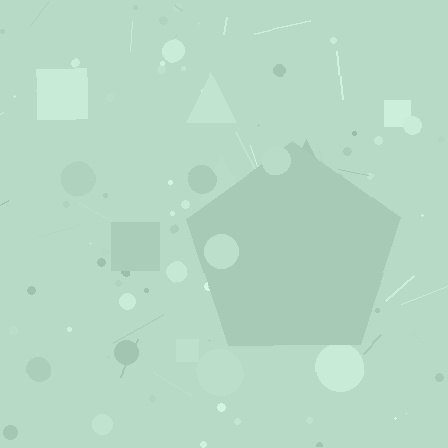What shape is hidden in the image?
A pentagon is hidden in the image.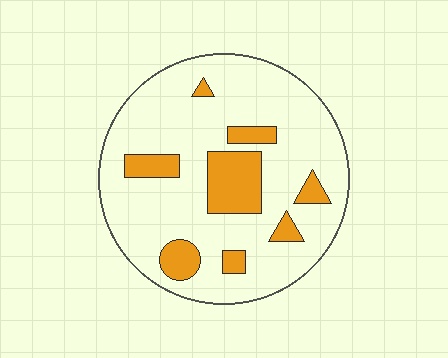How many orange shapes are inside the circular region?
8.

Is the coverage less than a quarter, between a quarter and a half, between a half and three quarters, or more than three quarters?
Less than a quarter.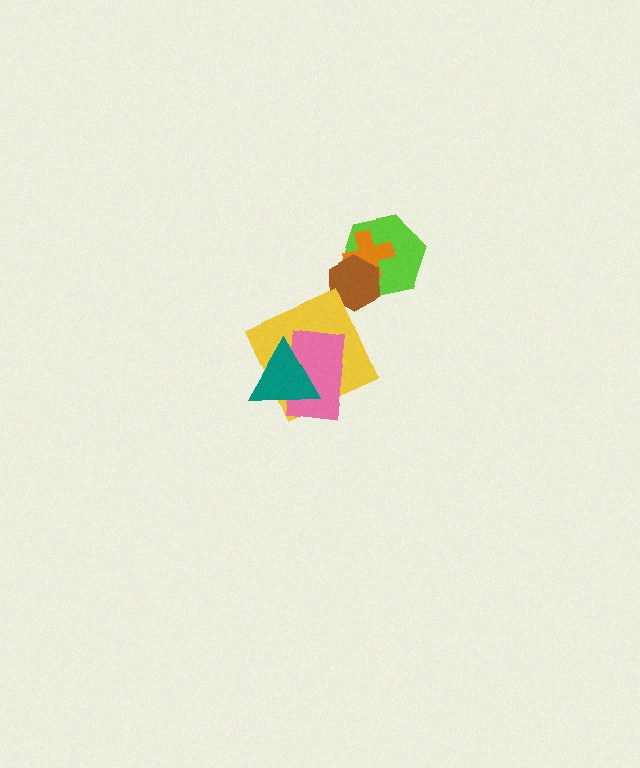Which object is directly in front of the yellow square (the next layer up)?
The pink rectangle is directly in front of the yellow square.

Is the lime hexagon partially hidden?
Yes, it is partially covered by another shape.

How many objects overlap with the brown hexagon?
2 objects overlap with the brown hexagon.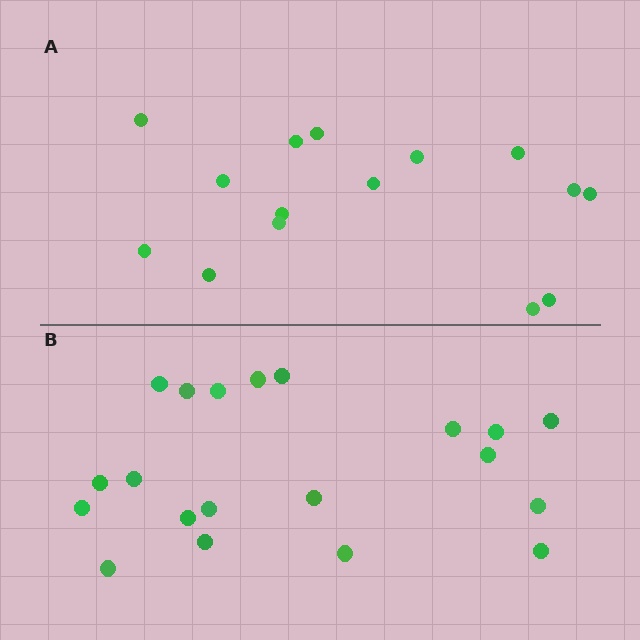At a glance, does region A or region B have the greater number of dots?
Region B (the bottom region) has more dots.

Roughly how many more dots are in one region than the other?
Region B has about 5 more dots than region A.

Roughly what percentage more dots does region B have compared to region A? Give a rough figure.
About 35% more.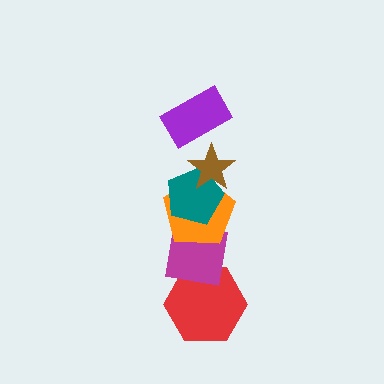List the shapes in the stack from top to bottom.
From top to bottom: the purple rectangle, the brown star, the teal pentagon, the orange pentagon, the magenta square, the red hexagon.